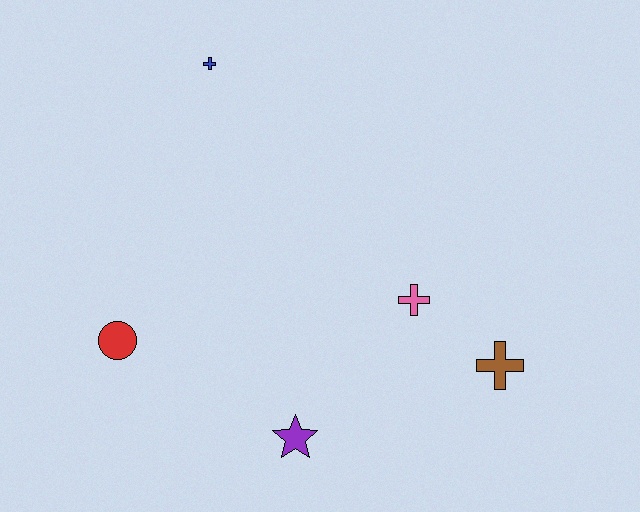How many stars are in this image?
There is 1 star.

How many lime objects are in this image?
There are no lime objects.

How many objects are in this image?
There are 5 objects.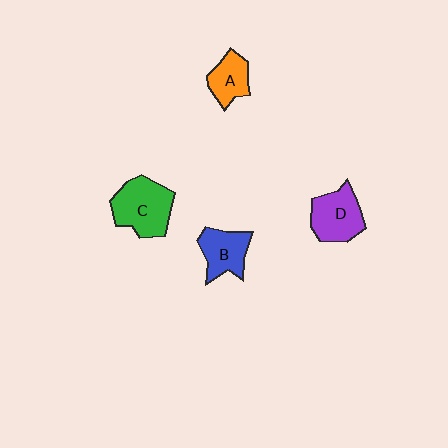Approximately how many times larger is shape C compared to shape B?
Approximately 1.4 times.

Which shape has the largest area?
Shape C (green).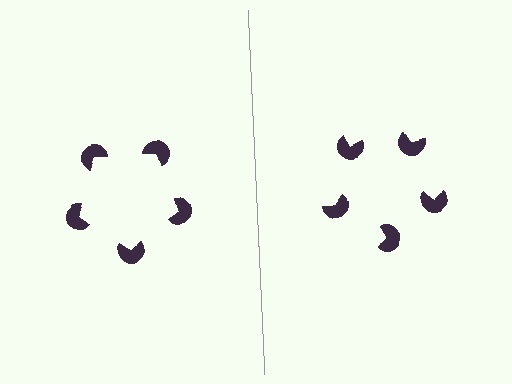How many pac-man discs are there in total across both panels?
10 — 5 on each side.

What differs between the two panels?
The pac-man discs are positioned identically on both sides; only the wedge orientations differ. On the left they align to a pentagon; on the right they are misaligned.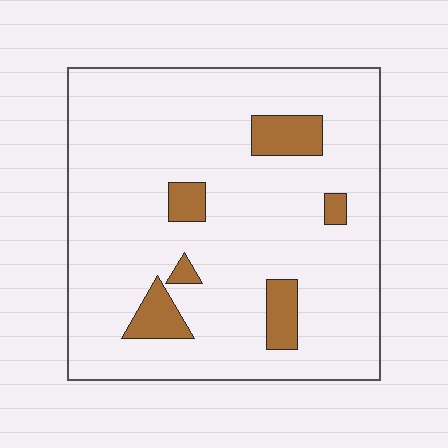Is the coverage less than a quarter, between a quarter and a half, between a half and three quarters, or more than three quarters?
Less than a quarter.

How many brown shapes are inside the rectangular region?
6.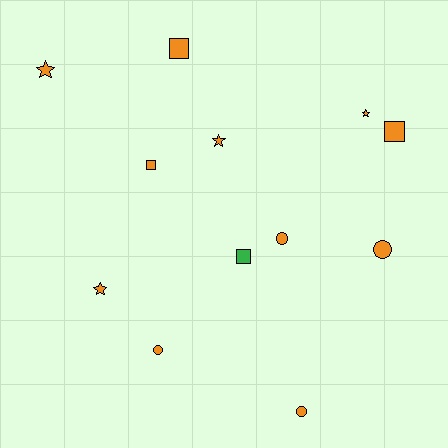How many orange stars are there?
There are 4 orange stars.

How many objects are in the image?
There are 12 objects.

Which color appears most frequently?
Orange, with 11 objects.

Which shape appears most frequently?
Star, with 4 objects.